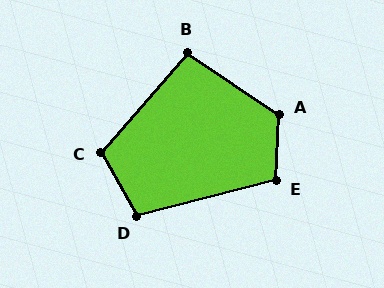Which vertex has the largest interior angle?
A, at approximately 122 degrees.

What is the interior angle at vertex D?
Approximately 105 degrees (obtuse).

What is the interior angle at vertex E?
Approximately 107 degrees (obtuse).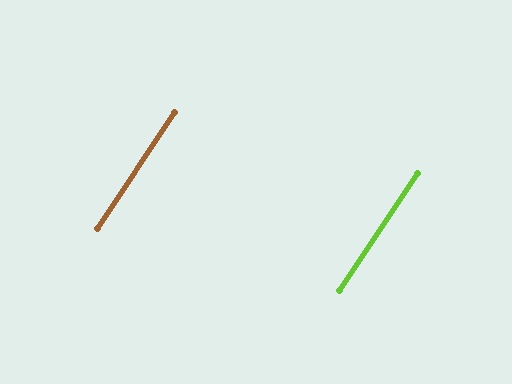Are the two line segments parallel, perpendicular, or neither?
Parallel — their directions differ by only 0.2°.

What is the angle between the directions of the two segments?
Approximately 0 degrees.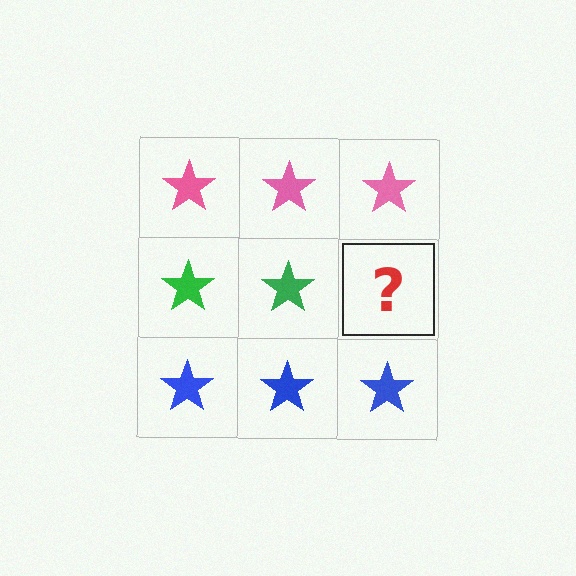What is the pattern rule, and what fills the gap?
The rule is that each row has a consistent color. The gap should be filled with a green star.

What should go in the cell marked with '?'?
The missing cell should contain a green star.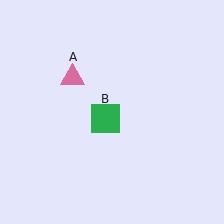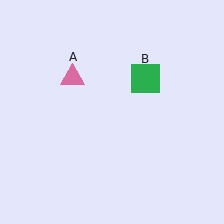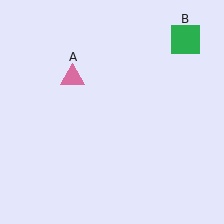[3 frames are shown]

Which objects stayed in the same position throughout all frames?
Pink triangle (object A) remained stationary.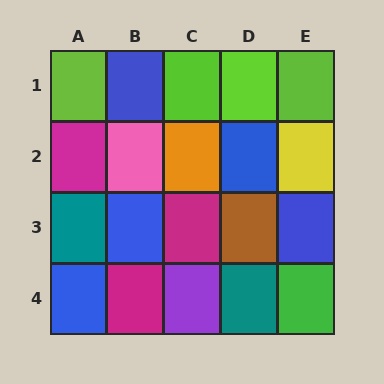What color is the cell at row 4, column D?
Teal.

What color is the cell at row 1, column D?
Lime.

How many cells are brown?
1 cell is brown.